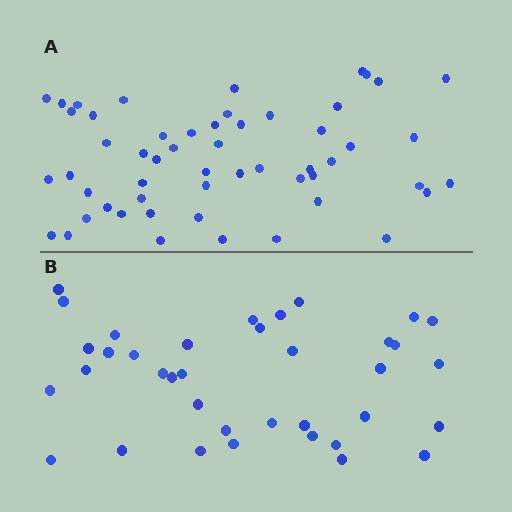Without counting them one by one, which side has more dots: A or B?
Region A (the top region) has more dots.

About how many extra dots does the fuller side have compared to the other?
Region A has approximately 15 more dots than region B.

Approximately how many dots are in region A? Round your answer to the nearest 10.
About 50 dots. (The exact count is 54, which rounds to 50.)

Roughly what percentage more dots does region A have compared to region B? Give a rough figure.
About 45% more.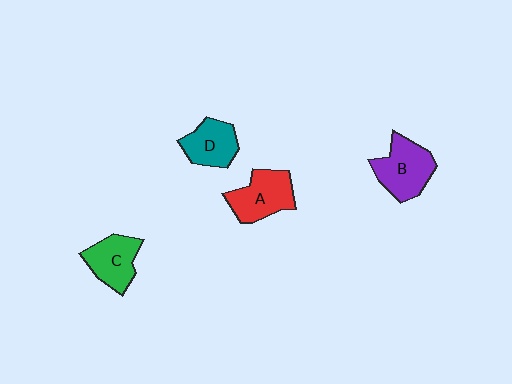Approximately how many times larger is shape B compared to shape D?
Approximately 1.3 times.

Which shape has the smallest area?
Shape D (teal).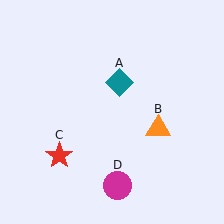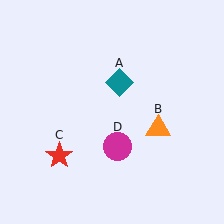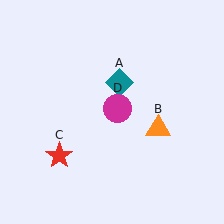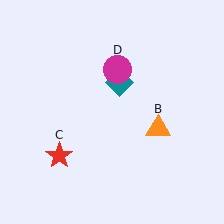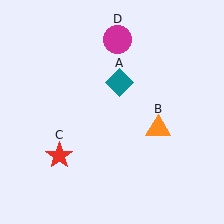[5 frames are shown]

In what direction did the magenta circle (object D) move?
The magenta circle (object D) moved up.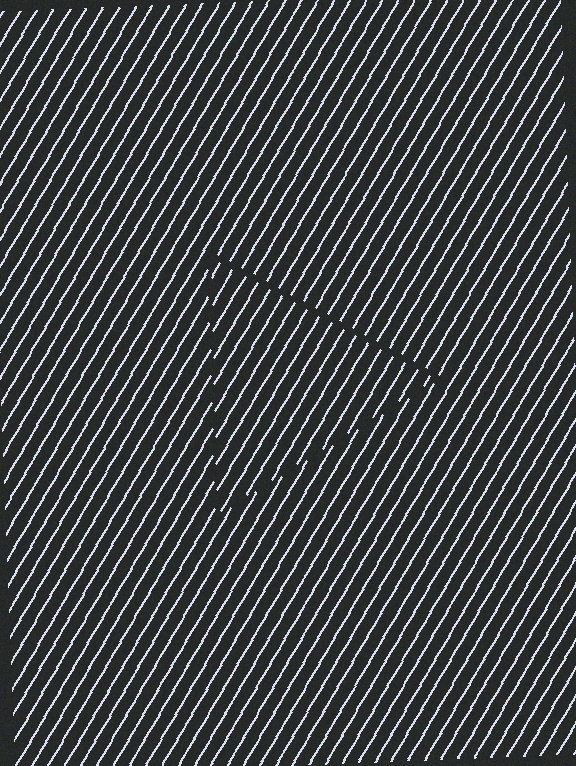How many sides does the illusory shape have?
3 sides — the line-ends trace a triangle.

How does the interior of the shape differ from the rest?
The interior of the shape contains the same grating, shifted by half a period — the contour is defined by the phase discontinuity where line-ends from the inner and outer gratings abut.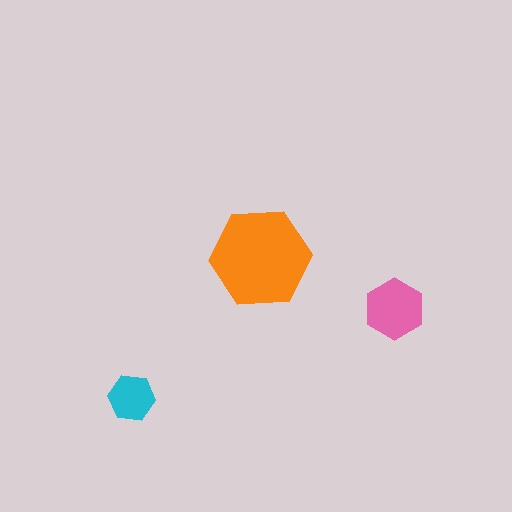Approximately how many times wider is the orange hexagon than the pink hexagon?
About 1.5 times wider.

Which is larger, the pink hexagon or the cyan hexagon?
The pink one.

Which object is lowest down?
The cyan hexagon is bottommost.